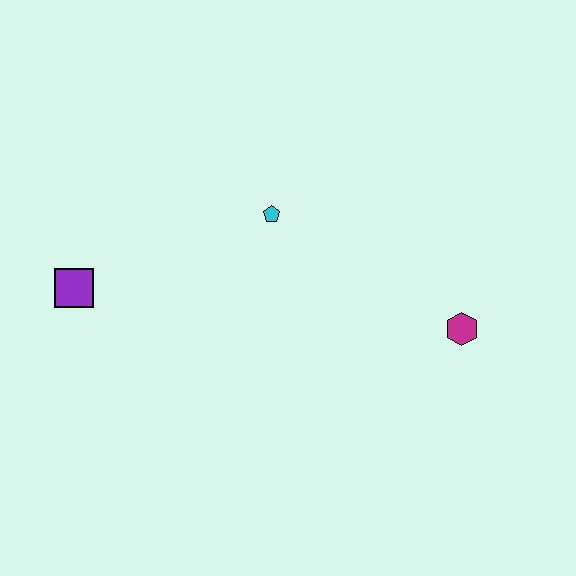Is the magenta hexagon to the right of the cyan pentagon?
Yes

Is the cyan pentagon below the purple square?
No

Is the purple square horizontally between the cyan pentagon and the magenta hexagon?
No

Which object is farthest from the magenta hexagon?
The purple square is farthest from the magenta hexagon.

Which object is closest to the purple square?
The cyan pentagon is closest to the purple square.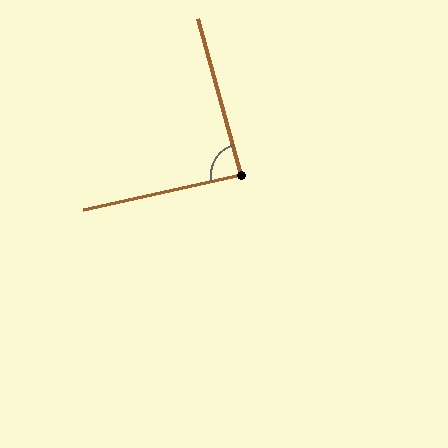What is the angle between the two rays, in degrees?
Approximately 87 degrees.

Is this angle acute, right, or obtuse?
It is approximately a right angle.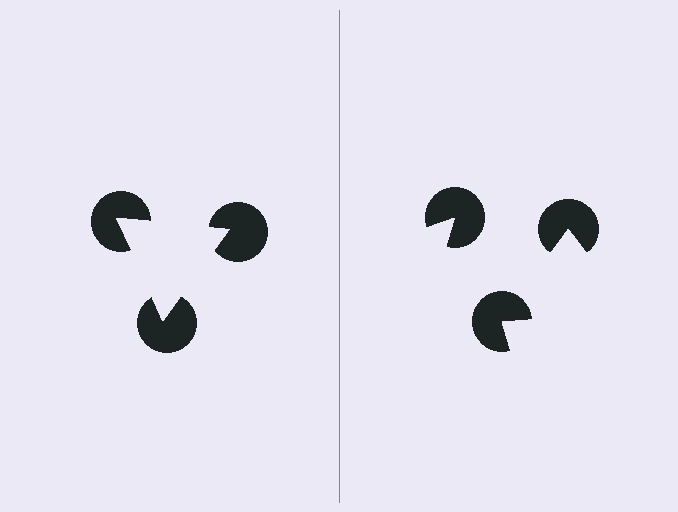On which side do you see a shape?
An illusory triangle appears on the left side. On the right side the wedge cuts are rotated, so no coherent shape forms.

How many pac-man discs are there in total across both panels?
6 — 3 on each side.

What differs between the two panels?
The pac-man discs are positioned identically on both sides; only the wedge orientations differ. On the left they align to a triangle; on the right they are misaligned.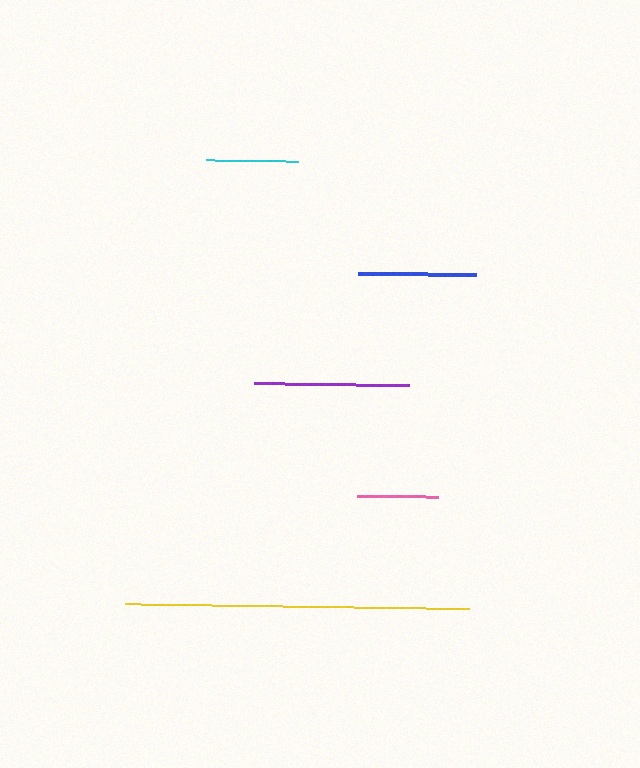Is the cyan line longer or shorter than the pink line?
The cyan line is longer than the pink line.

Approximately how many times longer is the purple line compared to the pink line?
The purple line is approximately 1.9 times the length of the pink line.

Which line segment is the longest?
The yellow line is the longest at approximately 344 pixels.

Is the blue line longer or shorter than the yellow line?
The yellow line is longer than the blue line.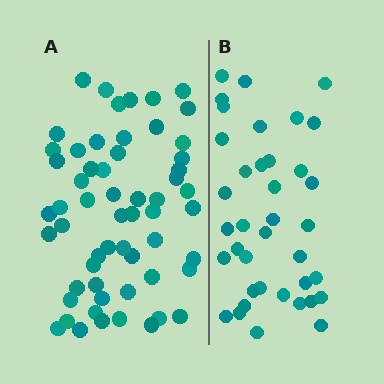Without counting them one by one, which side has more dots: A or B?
Region A (the left region) has more dots.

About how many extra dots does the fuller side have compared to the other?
Region A has approximately 20 more dots than region B.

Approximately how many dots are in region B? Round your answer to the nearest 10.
About 40 dots. (The exact count is 38, which rounds to 40.)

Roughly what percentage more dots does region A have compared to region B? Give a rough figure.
About 55% more.